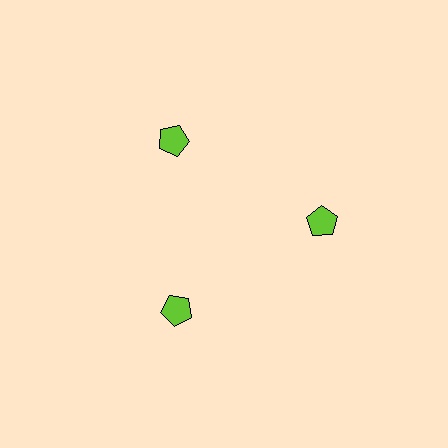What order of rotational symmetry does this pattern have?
This pattern has 3-fold rotational symmetry.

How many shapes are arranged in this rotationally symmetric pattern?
There are 3 shapes, arranged in 3 groups of 1.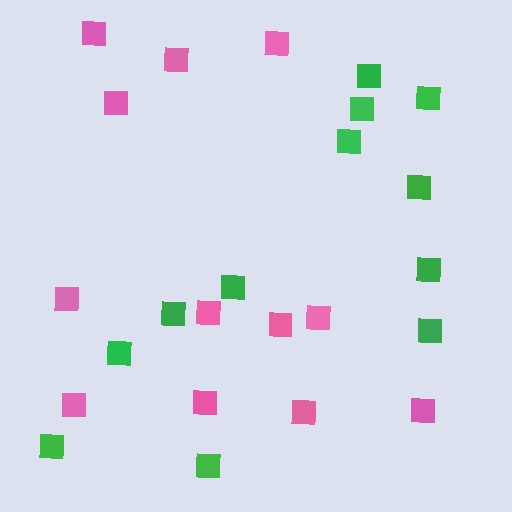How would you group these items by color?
There are 2 groups: one group of green squares (12) and one group of pink squares (12).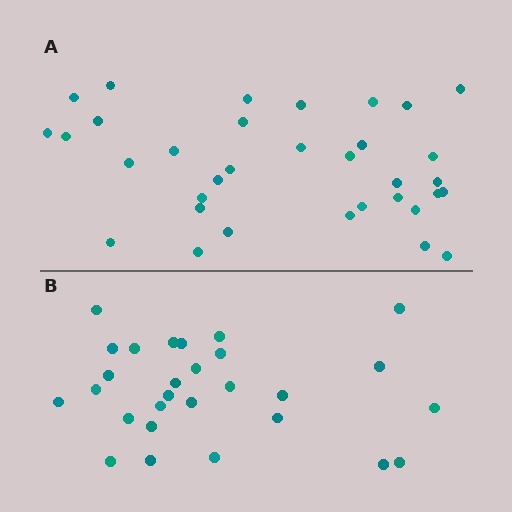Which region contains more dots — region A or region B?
Region A (the top region) has more dots.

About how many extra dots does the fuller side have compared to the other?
Region A has about 6 more dots than region B.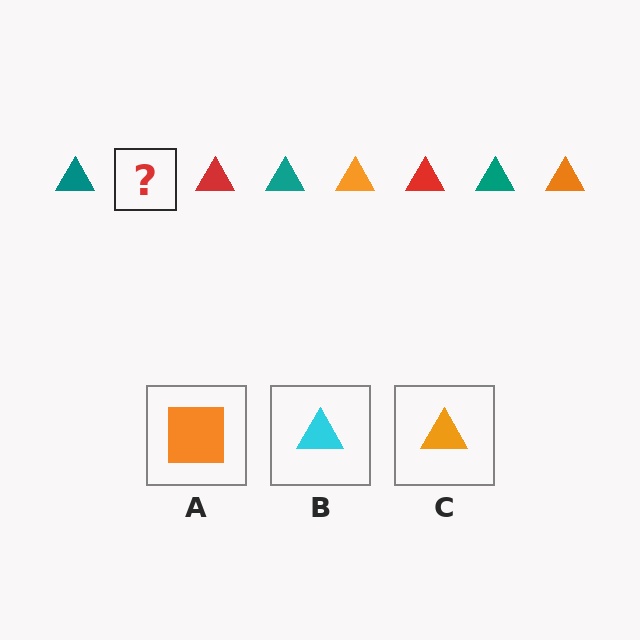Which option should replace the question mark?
Option C.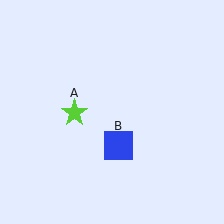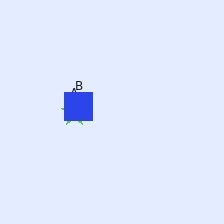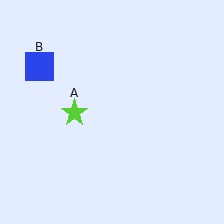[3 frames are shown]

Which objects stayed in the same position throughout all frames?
Lime star (object A) remained stationary.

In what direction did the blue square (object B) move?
The blue square (object B) moved up and to the left.